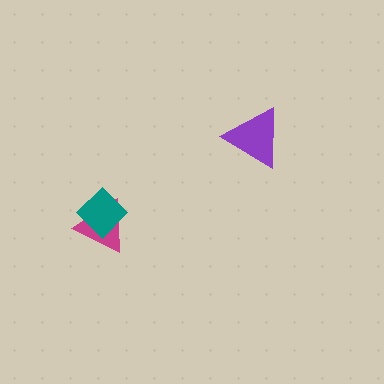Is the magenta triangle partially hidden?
Yes, it is partially covered by another shape.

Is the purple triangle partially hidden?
No, no other shape covers it.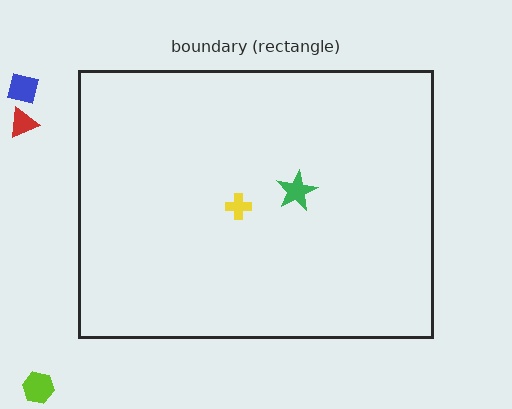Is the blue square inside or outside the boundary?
Outside.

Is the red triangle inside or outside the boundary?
Outside.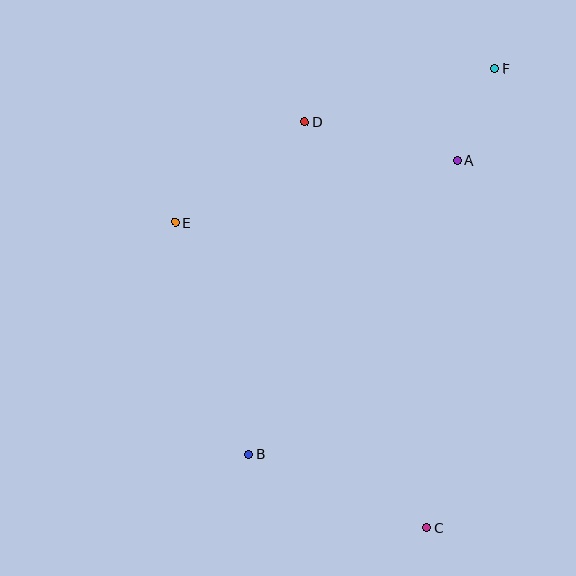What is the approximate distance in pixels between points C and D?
The distance between C and D is approximately 423 pixels.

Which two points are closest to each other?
Points A and F are closest to each other.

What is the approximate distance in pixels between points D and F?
The distance between D and F is approximately 197 pixels.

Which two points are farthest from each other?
Points C and F are farthest from each other.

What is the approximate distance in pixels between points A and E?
The distance between A and E is approximately 289 pixels.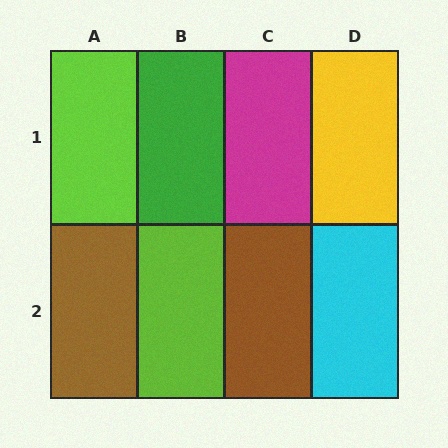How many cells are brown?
2 cells are brown.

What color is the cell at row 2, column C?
Brown.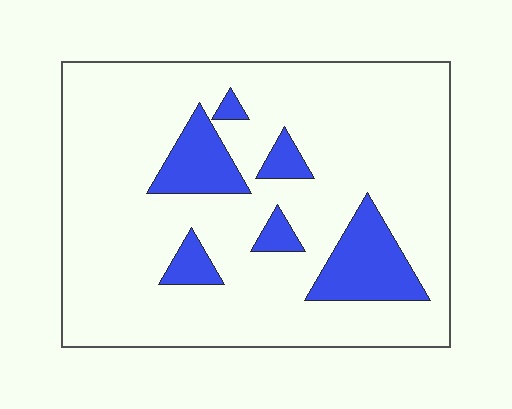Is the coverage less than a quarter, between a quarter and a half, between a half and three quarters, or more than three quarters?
Less than a quarter.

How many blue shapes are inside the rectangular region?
6.